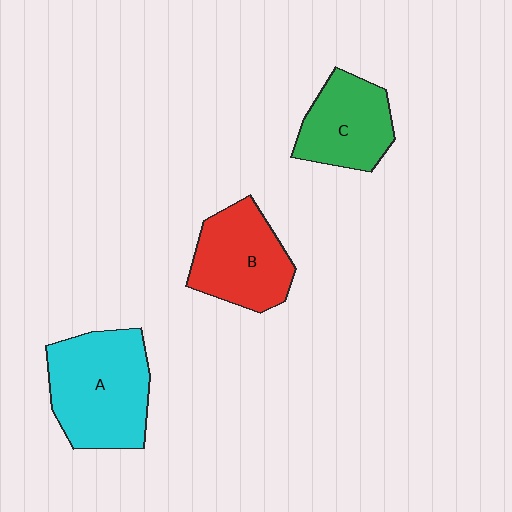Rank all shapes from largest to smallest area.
From largest to smallest: A (cyan), B (red), C (green).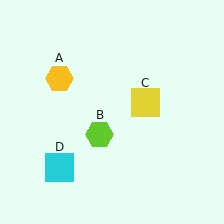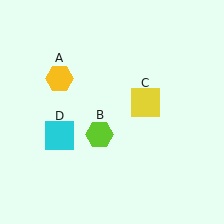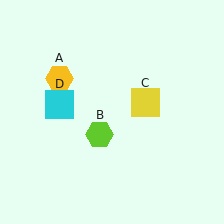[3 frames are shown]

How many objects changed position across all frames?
1 object changed position: cyan square (object D).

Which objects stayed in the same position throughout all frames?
Yellow hexagon (object A) and lime hexagon (object B) and yellow square (object C) remained stationary.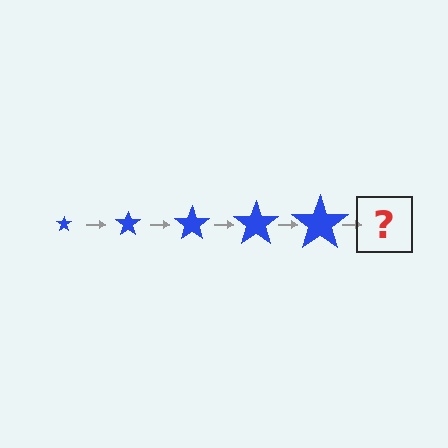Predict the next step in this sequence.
The next step is a blue star, larger than the previous one.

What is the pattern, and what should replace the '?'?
The pattern is that the star gets progressively larger each step. The '?' should be a blue star, larger than the previous one.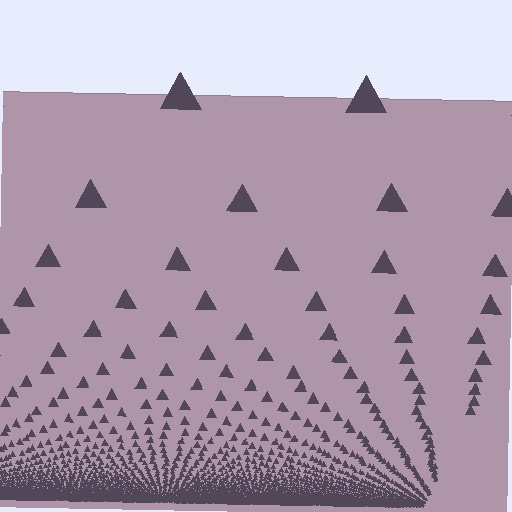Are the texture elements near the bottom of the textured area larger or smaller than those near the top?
Smaller. The gradient is inverted — elements near the bottom are smaller and denser.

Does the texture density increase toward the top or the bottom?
Density increases toward the bottom.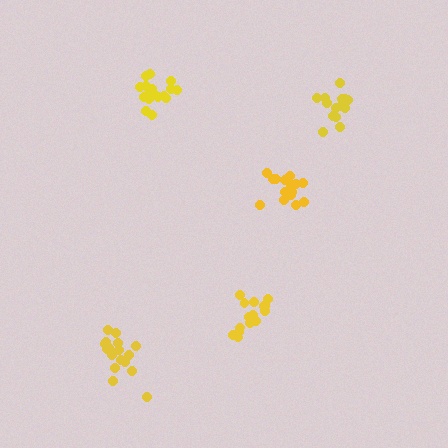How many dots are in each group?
Group 1: 16 dots, Group 2: 15 dots, Group 3: 17 dots, Group 4: 17 dots, Group 5: 16 dots (81 total).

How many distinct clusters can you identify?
There are 5 distinct clusters.